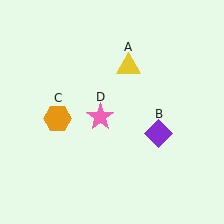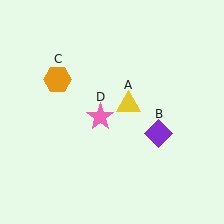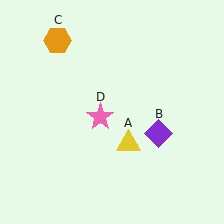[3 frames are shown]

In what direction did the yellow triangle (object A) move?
The yellow triangle (object A) moved down.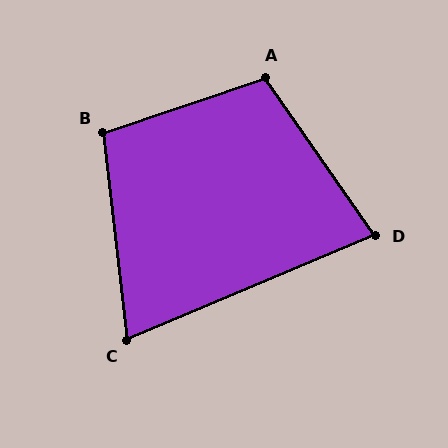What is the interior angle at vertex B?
Approximately 102 degrees (obtuse).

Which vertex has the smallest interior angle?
C, at approximately 74 degrees.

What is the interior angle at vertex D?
Approximately 78 degrees (acute).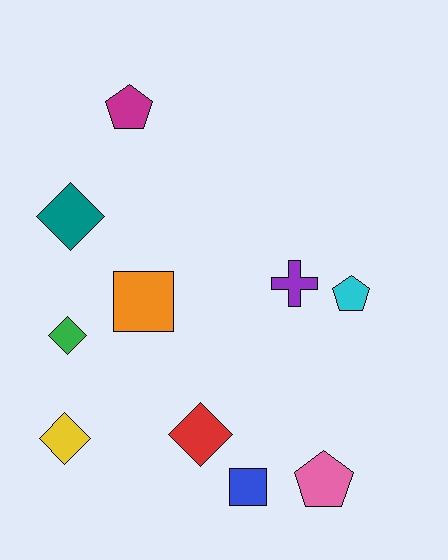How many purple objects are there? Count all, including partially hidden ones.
There is 1 purple object.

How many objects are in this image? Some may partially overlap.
There are 10 objects.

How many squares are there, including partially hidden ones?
There are 2 squares.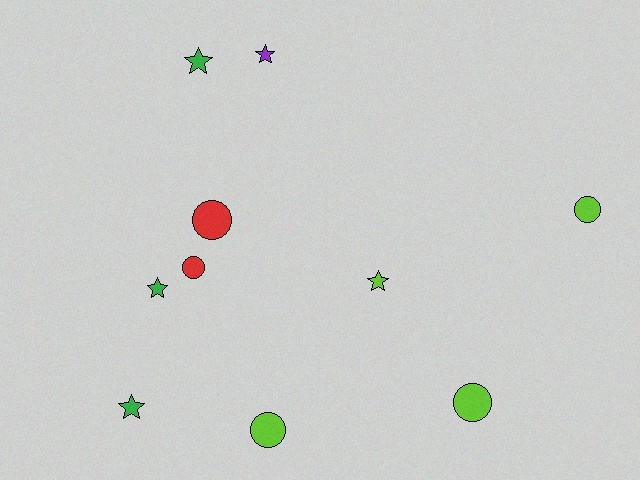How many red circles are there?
There are 2 red circles.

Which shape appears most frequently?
Circle, with 5 objects.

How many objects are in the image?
There are 10 objects.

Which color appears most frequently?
Lime, with 4 objects.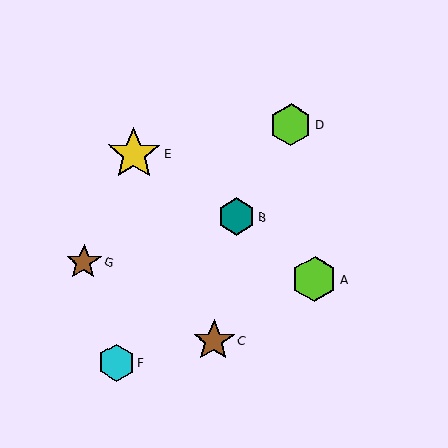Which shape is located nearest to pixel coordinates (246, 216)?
The teal hexagon (labeled B) at (236, 217) is nearest to that location.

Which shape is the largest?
The yellow star (labeled E) is the largest.